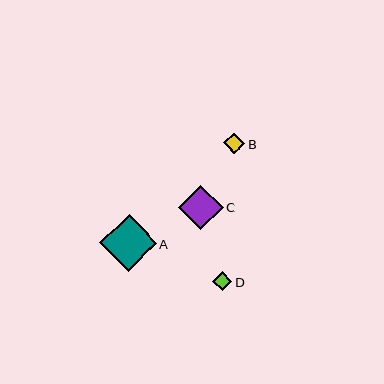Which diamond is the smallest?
Diamond D is the smallest with a size of approximately 19 pixels.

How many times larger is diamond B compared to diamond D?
Diamond B is approximately 1.1 times the size of diamond D.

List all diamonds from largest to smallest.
From largest to smallest: A, C, B, D.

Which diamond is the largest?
Diamond A is the largest with a size of approximately 57 pixels.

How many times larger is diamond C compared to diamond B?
Diamond C is approximately 2.1 times the size of diamond B.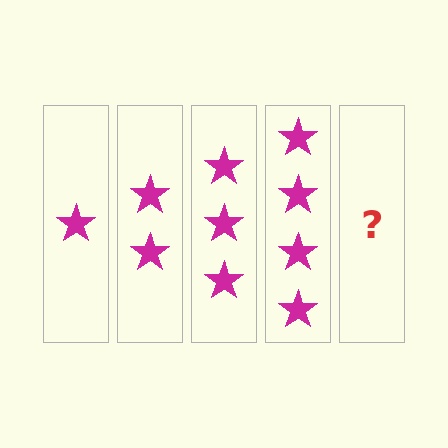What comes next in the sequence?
The next element should be 5 stars.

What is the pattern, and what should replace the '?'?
The pattern is that each step adds one more star. The '?' should be 5 stars.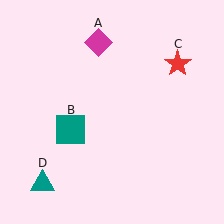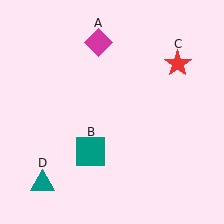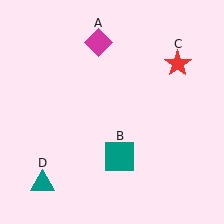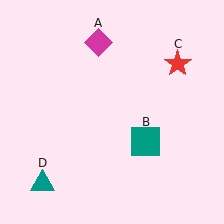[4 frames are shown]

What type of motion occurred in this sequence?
The teal square (object B) rotated counterclockwise around the center of the scene.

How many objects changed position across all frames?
1 object changed position: teal square (object B).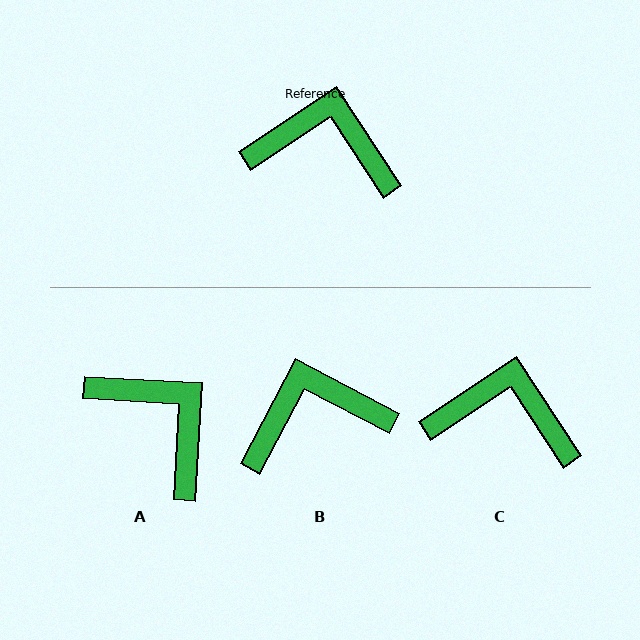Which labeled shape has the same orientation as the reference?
C.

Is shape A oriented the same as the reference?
No, it is off by about 37 degrees.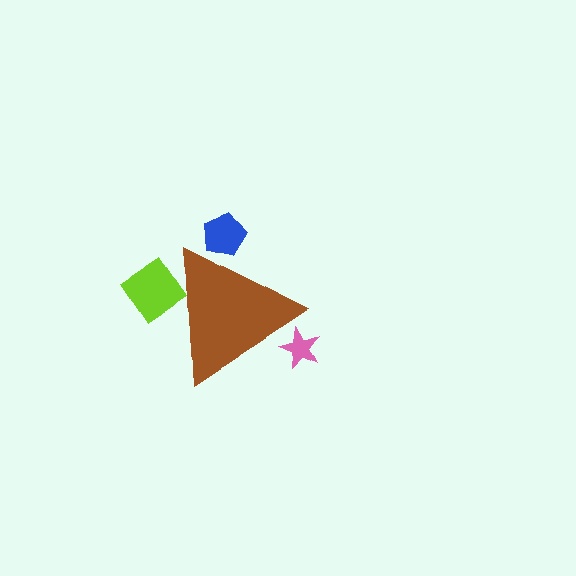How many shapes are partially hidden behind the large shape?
3 shapes are partially hidden.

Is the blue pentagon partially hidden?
Yes, the blue pentagon is partially hidden behind the brown triangle.